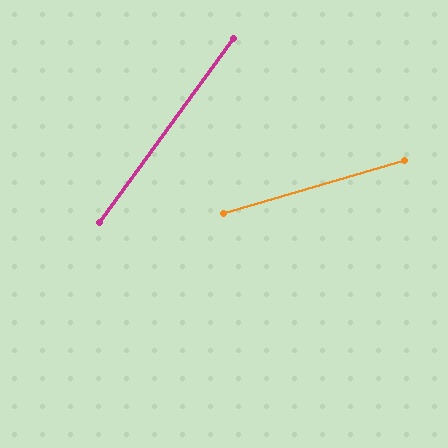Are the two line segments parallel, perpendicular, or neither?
Neither parallel nor perpendicular — they differ by about 38°.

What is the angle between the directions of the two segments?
Approximately 38 degrees.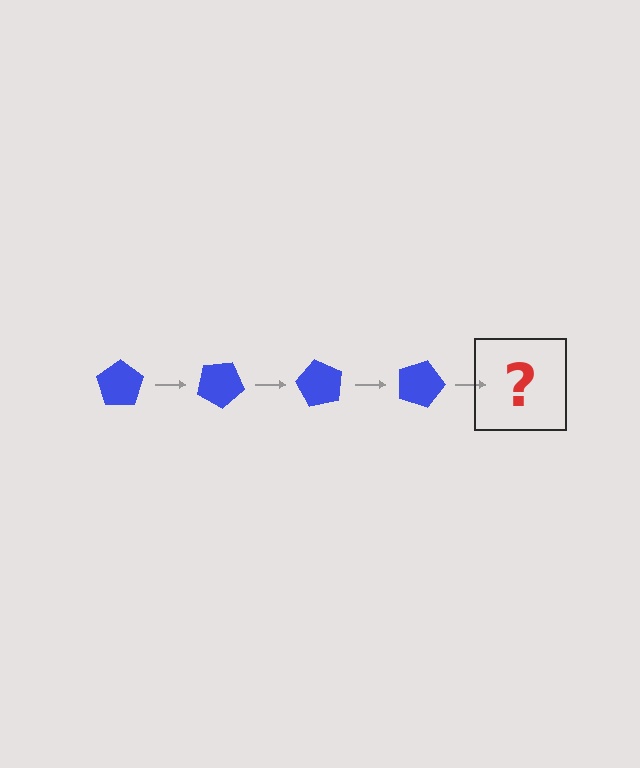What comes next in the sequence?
The next element should be a blue pentagon rotated 120 degrees.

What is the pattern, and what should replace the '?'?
The pattern is that the pentagon rotates 30 degrees each step. The '?' should be a blue pentagon rotated 120 degrees.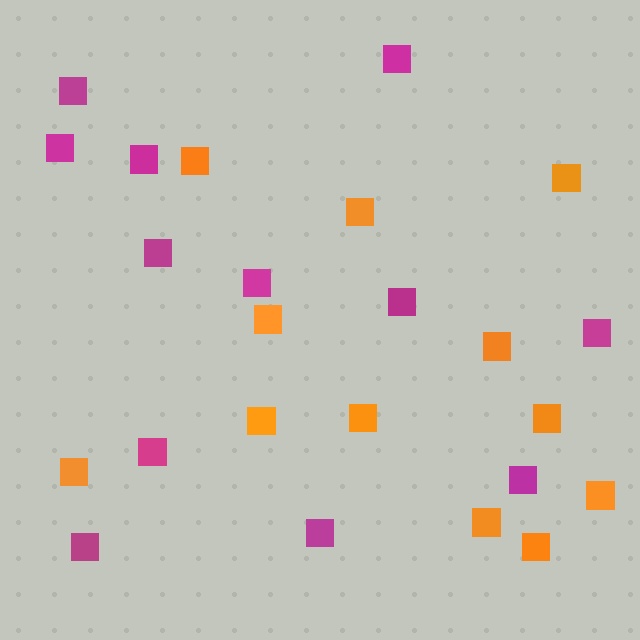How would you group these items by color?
There are 2 groups: one group of magenta squares (12) and one group of orange squares (12).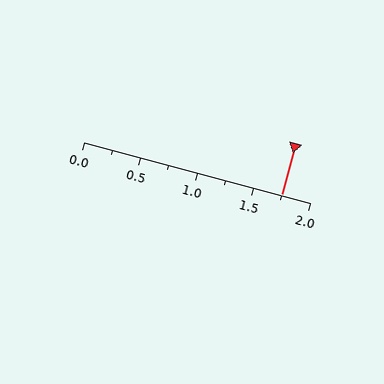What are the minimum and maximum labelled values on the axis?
The axis runs from 0.0 to 2.0.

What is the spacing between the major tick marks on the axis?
The major ticks are spaced 0.5 apart.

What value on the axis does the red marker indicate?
The marker indicates approximately 1.75.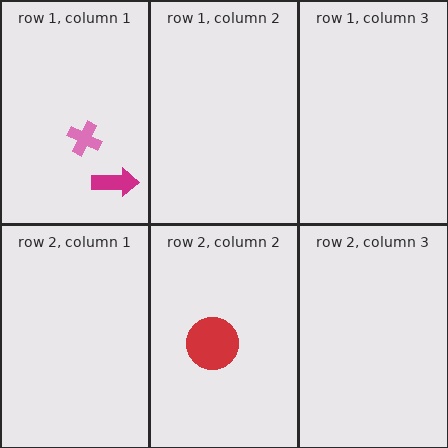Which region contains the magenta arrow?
The row 1, column 1 region.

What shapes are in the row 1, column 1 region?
The pink cross, the magenta arrow.